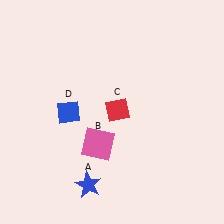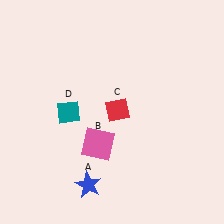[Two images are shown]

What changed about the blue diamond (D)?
In Image 1, D is blue. In Image 2, it changed to teal.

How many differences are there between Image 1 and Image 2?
There is 1 difference between the two images.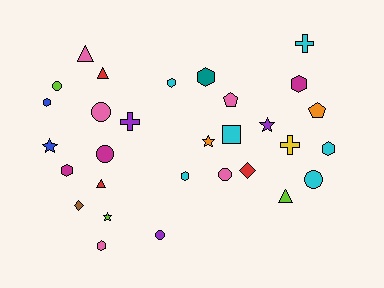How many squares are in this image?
There is 1 square.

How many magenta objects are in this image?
There are 3 magenta objects.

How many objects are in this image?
There are 30 objects.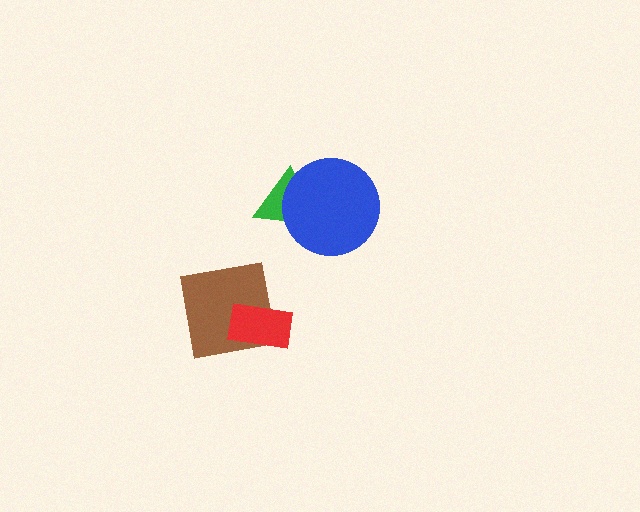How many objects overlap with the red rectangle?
1 object overlaps with the red rectangle.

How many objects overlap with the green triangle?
1 object overlaps with the green triangle.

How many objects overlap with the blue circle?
1 object overlaps with the blue circle.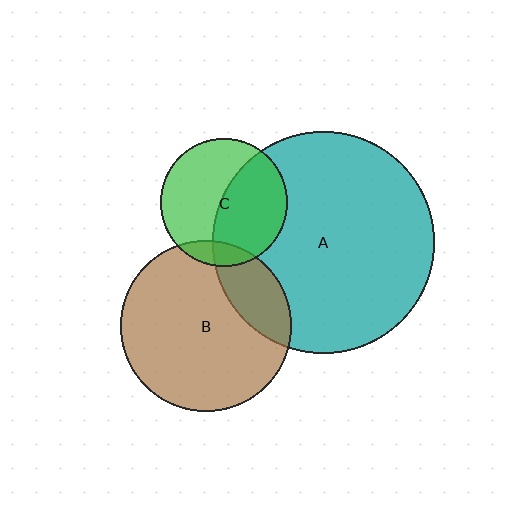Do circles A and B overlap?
Yes.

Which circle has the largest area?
Circle A (teal).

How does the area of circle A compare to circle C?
Approximately 3.0 times.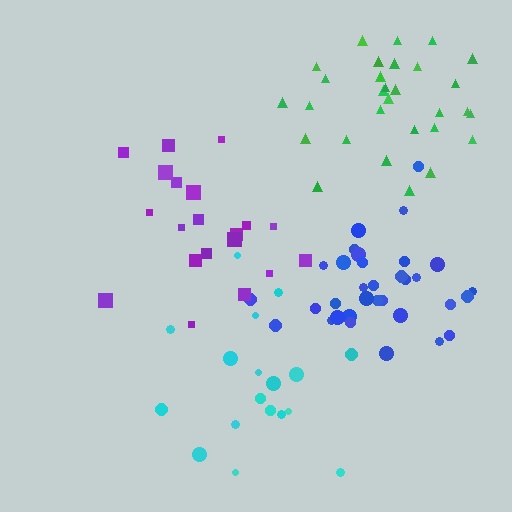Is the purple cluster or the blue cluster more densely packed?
Blue.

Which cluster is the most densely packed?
Blue.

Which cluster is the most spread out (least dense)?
Cyan.